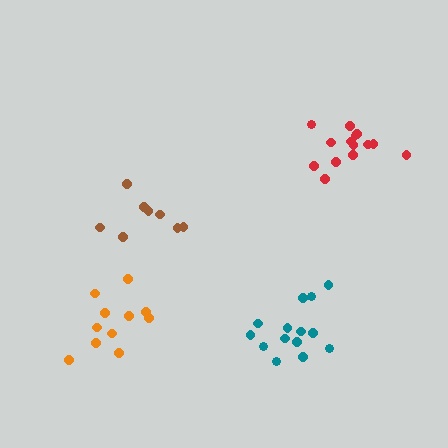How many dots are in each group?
Group 1: 14 dots, Group 2: 11 dots, Group 3: 8 dots, Group 4: 14 dots (47 total).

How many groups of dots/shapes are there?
There are 4 groups.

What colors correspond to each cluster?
The clusters are colored: teal, orange, brown, red.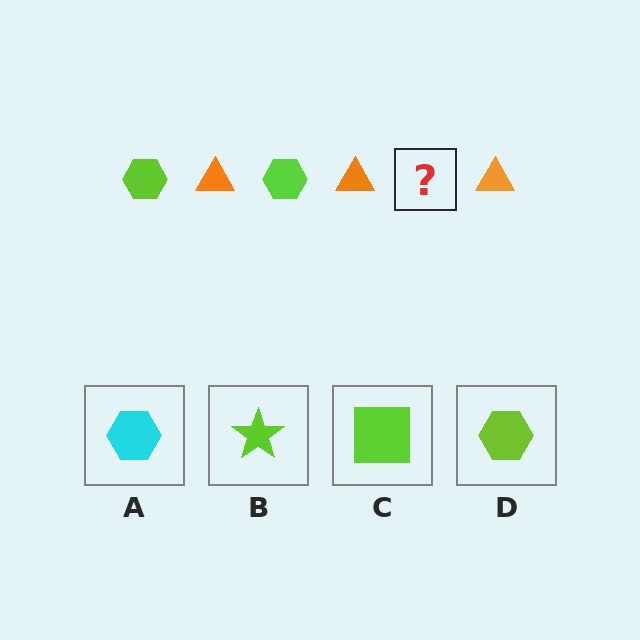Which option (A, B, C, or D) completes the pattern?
D.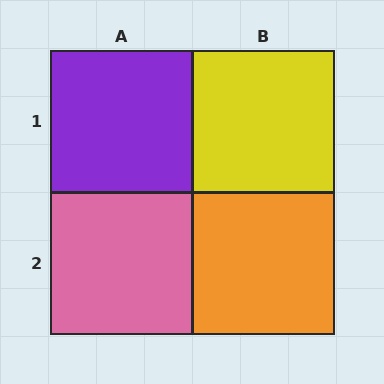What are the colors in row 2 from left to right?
Pink, orange.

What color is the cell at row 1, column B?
Yellow.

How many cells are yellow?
1 cell is yellow.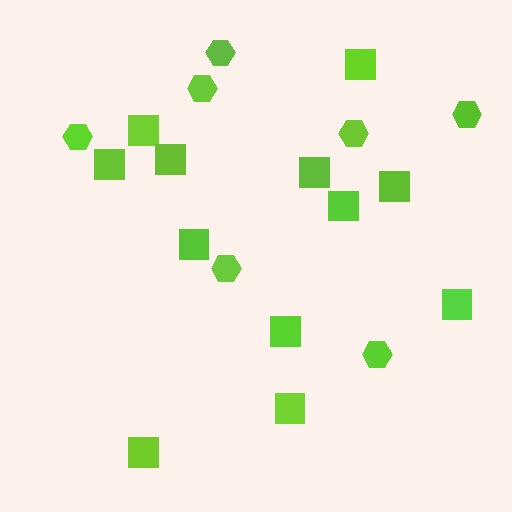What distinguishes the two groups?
There are 2 groups: one group of hexagons (7) and one group of squares (12).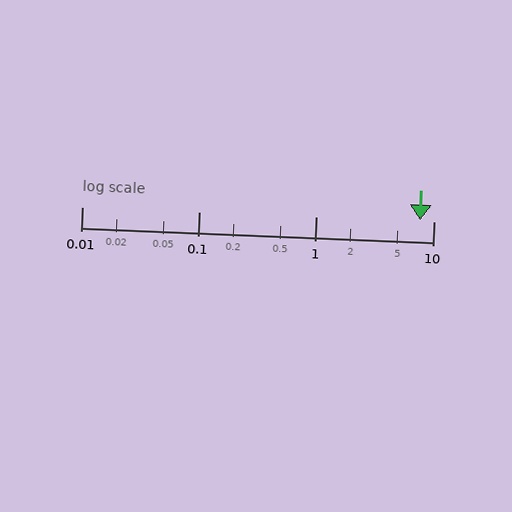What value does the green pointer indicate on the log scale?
The pointer indicates approximately 7.7.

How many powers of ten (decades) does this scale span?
The scale spans 3 decades, from 0.01 to 10.